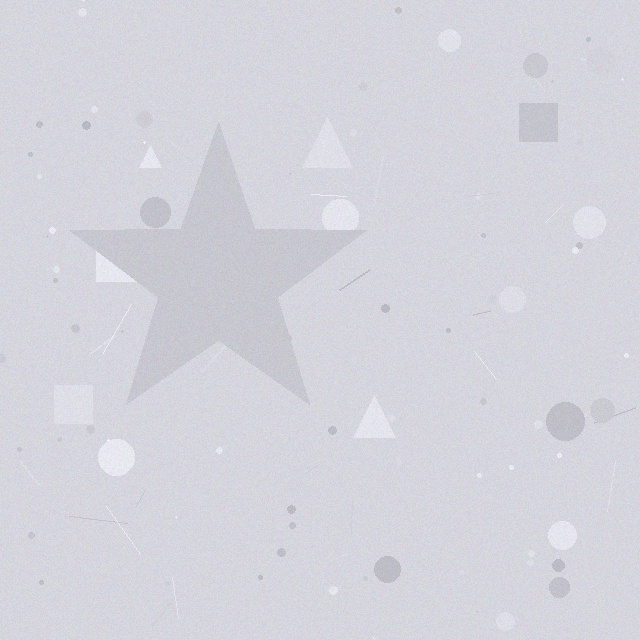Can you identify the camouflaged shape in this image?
The camouflaged shape is a star.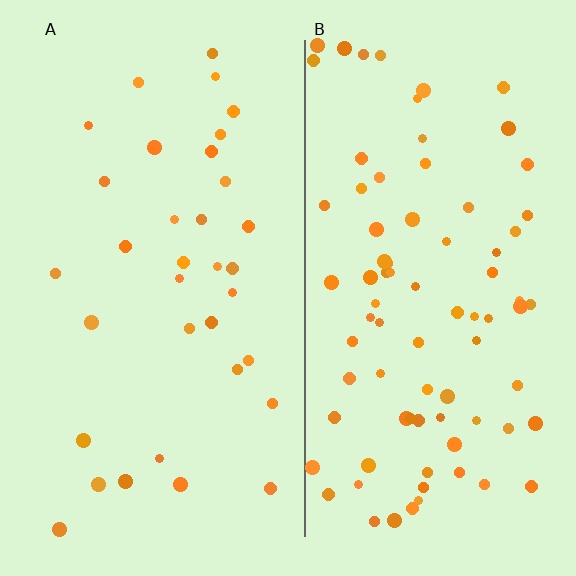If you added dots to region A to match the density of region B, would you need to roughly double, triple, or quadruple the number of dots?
Approximately double.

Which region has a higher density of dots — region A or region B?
B (the right).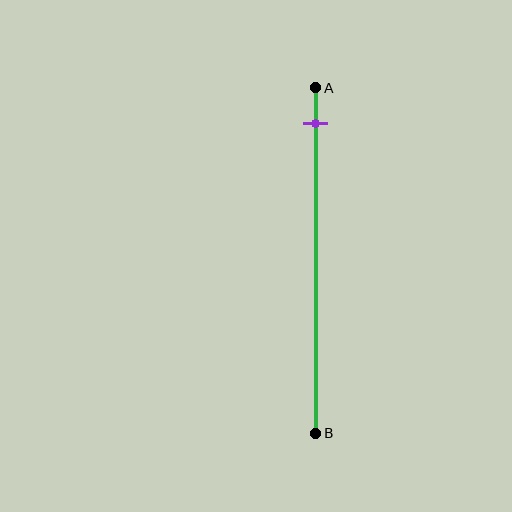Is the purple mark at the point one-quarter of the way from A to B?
No, the mark is at about 10% from A, not at the 25% one-quarter point.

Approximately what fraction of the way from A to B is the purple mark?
The purple mark is approximately 10% of the way from A to B.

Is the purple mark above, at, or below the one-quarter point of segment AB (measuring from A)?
The purple mark is above the one-quarter point of segment AB.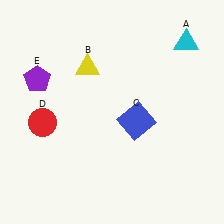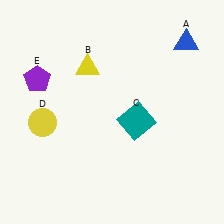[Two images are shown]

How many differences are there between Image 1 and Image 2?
There are 3 differences between the two images.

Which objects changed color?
A changed from cyan to blue. C changed from blue to teal. D changed from red to yellow.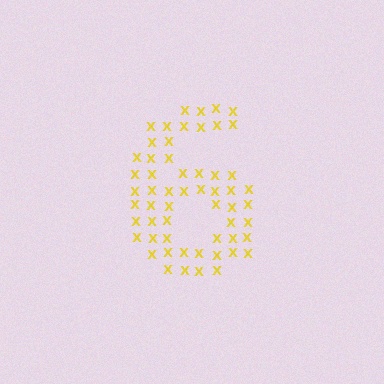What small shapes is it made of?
It is made of small letter X's.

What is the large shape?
The large shape is the digit 6.